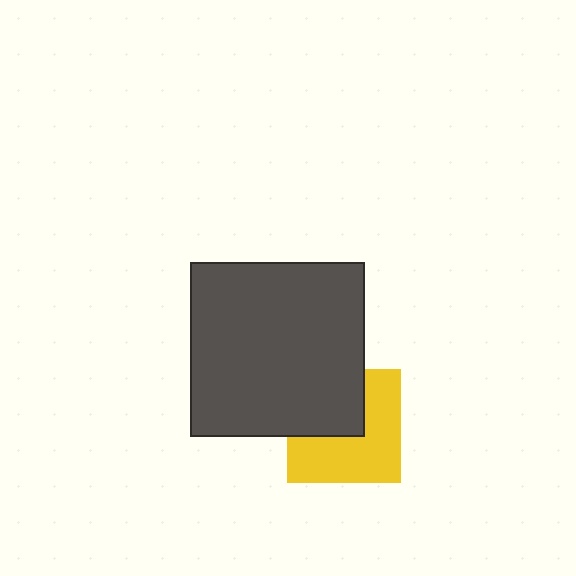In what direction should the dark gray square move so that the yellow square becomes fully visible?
The dark gray square should move toward the upper-left. That is the shortest direction to clear the overlap and leave the yellow square fully visible.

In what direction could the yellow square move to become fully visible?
The yellow square could move toward the lower-right. That would shift it out from behind the dark gray square entirely.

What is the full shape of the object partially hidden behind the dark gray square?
The partially hidden object is a yellow square.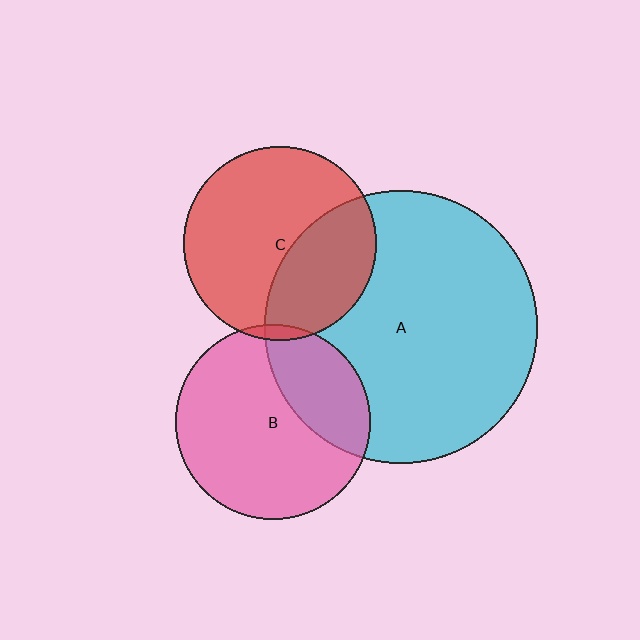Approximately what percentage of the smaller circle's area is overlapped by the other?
Approximately 30%.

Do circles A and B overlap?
Yes.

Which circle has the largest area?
Circle A (cyan).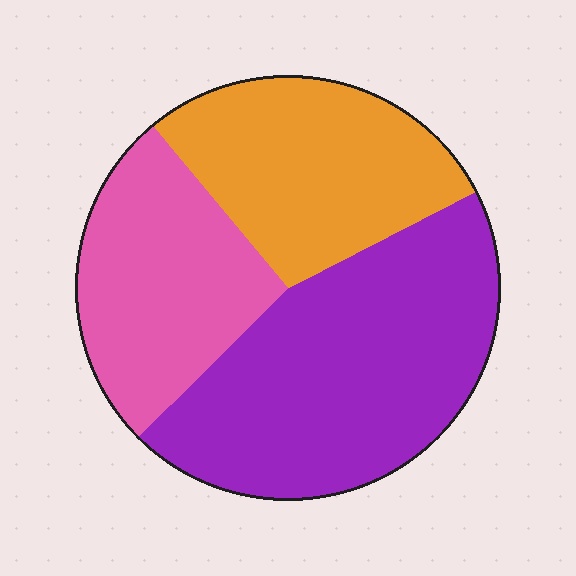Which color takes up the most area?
Purple, at roughly 45%.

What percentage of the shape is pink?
Pink covers around 25% of the shape.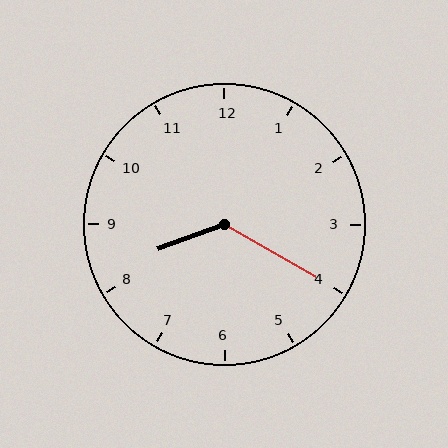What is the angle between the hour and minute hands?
Approximately 130 degrees.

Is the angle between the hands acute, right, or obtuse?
It is obtuse.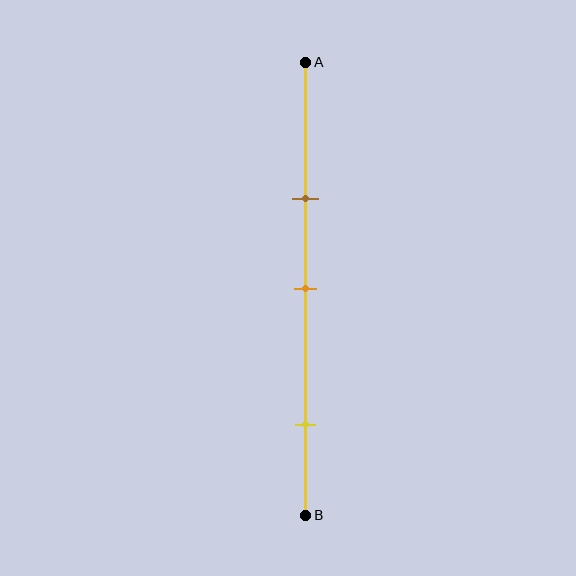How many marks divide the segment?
There are 3 marks dividing the segment.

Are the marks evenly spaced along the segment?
No, the marks are not evenly spaced.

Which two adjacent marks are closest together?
The brown and orange marks are the closest adjacent pair.